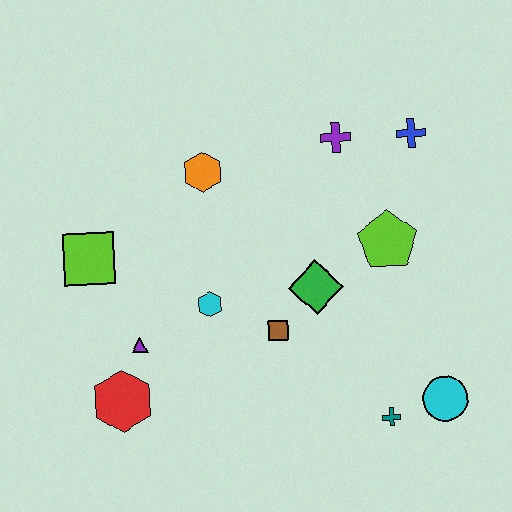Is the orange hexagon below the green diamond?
No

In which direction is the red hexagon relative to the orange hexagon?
The red hexagon is below the orange hexagon.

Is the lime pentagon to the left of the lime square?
No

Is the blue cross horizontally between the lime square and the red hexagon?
No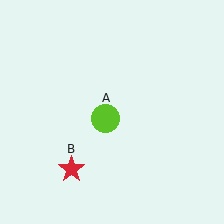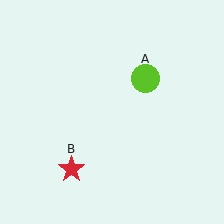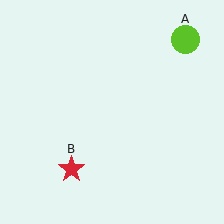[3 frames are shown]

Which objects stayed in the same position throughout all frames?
Red star (object B) remained stationary.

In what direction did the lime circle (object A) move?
The lime circle (object A) moved up and to the right.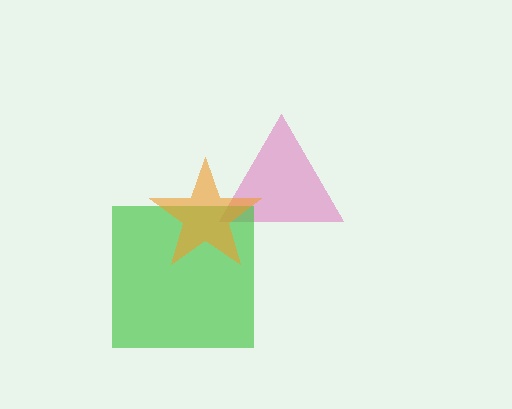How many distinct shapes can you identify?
There are 3 distinct shapes: a pink triangle, a green square, an orange star.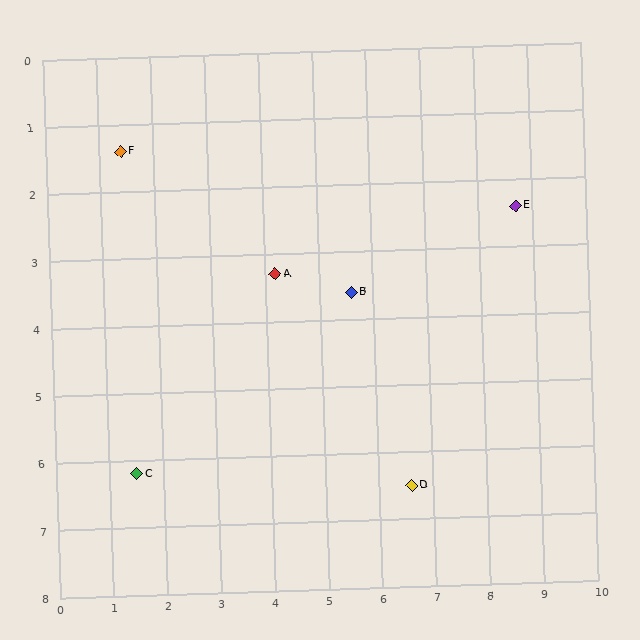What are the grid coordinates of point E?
Point E is at approximately (8.7, 2.4).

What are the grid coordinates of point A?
Point A is at approximately (4.2, 3.3).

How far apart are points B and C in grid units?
Points B and C are about 4.9 grid units apart.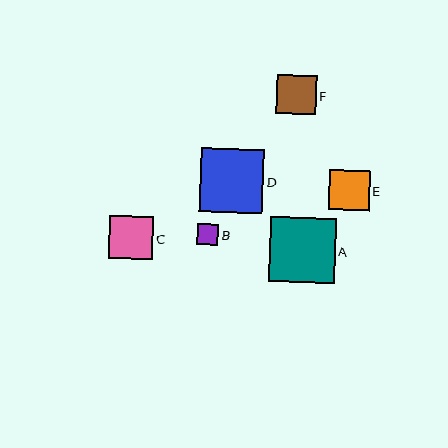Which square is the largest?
Square A is the largest with a size of approximately 66 pixels.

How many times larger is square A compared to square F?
Square A is approximately 1.7 times the size of square F.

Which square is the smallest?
Square B is the smallest with a size of approximately 21 pixels.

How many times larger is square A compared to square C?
Square A is approximately 1.5 times the size of square C.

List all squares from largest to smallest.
From largest to smallest: A, D, C, E, F, B.